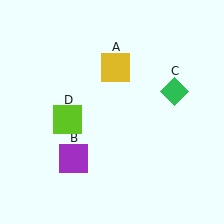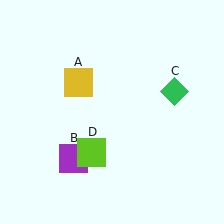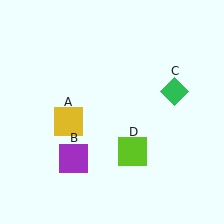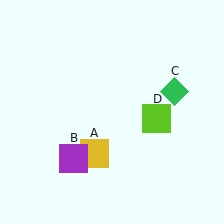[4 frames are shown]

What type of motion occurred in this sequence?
The yellow square (object A), lime square (object D) rotated counterclockwise around the center of the scene.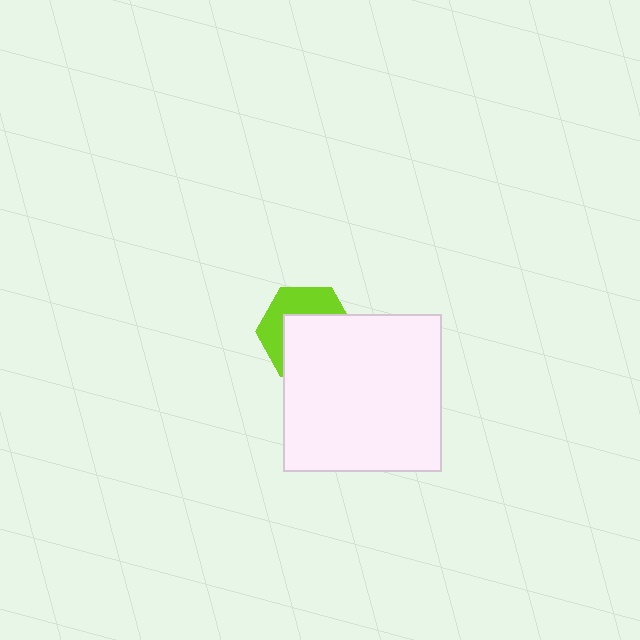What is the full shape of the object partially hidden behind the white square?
The partially hidden object is a lime hexagon.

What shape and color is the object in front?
The object in front is a white square.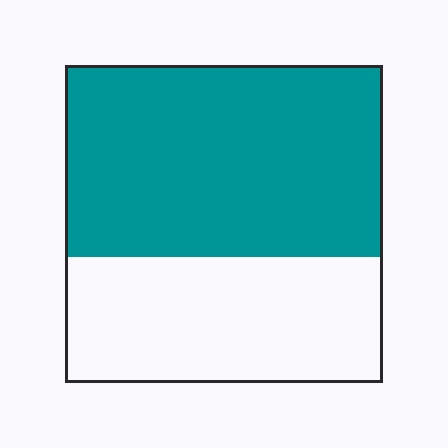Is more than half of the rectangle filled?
Yes.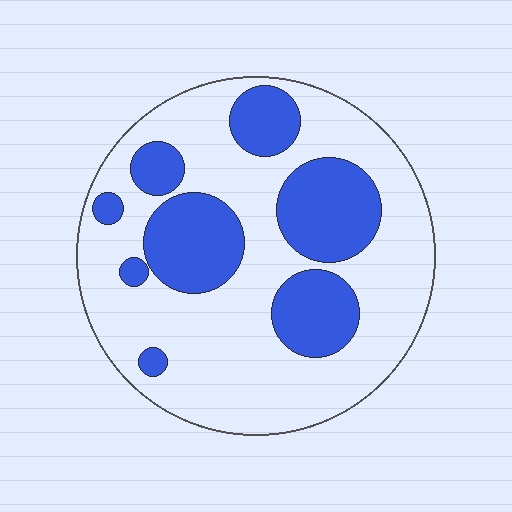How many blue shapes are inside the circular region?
8.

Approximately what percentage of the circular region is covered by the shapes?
Approximately 30%.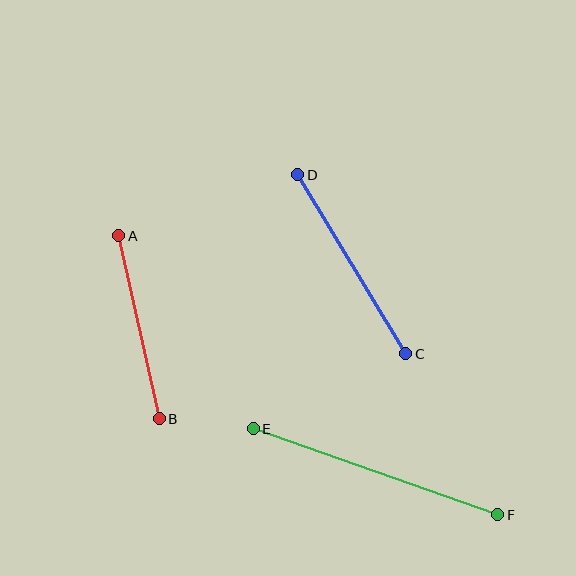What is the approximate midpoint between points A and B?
The midpoint is at approximately (139, 327) pixels.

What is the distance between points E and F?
The distance is approximately 259 pixels.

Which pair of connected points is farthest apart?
Points E and F are farthest apart.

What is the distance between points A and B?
The distance is approximately 188 pixels.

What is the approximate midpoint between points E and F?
The midpoint is at approximately (375, 472) pixels.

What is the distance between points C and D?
The distance is approximately 209 pixels.